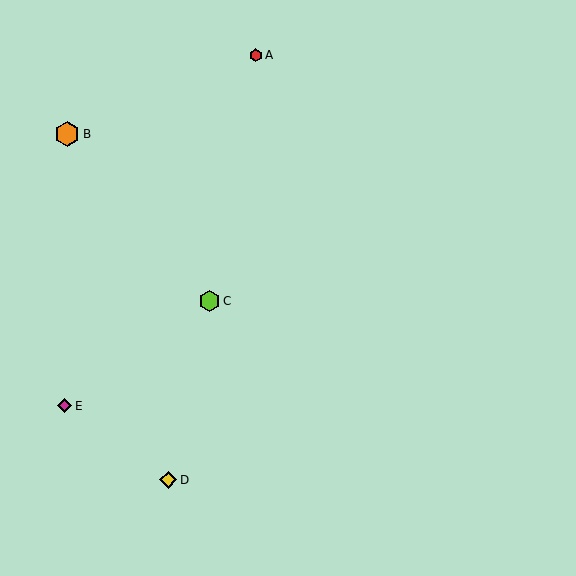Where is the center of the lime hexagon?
The center of the lime hexagon is at (210, 301).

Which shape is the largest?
The orange hexagon (labeled B) is the largest.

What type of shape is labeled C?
Shape C is a lime hexagon.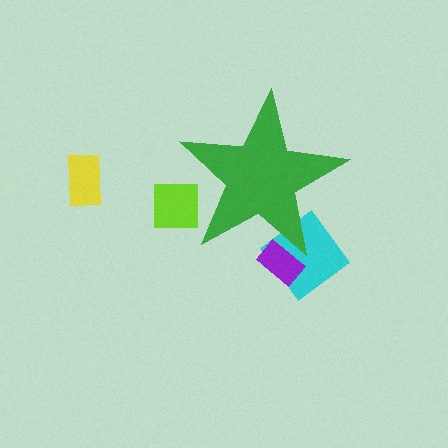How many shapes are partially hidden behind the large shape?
4 shapes are partially hidden.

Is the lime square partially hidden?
Yes, the lime square is partially hidden behind the green star.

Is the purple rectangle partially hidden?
Yes, the purple rectangle is partially hidden behind the green star.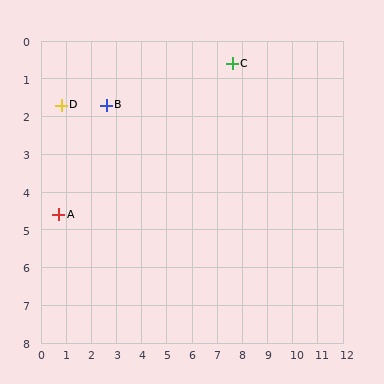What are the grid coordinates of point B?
Point B is at approximately (2.6, 1.7).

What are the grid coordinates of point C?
Point C is at approximately (7.6, 0.6).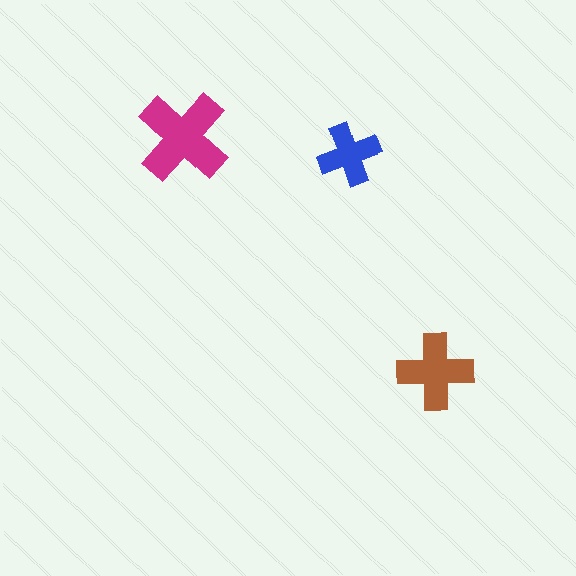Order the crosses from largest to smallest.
the magenta one, the brown one, the blue one.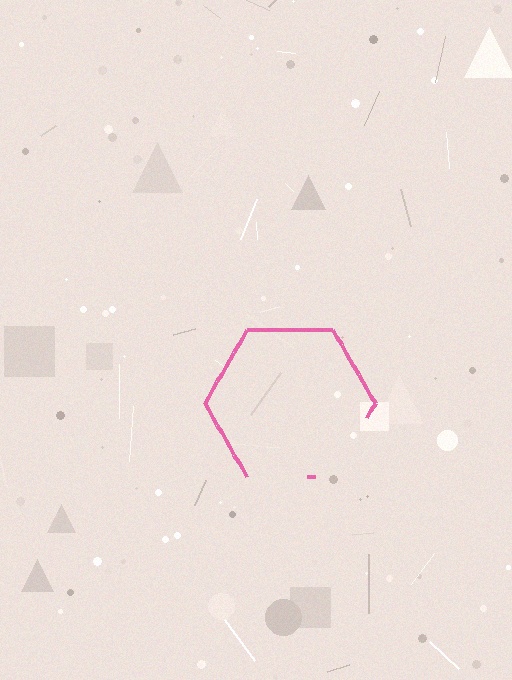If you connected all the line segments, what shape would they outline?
They would outline a hexagon.